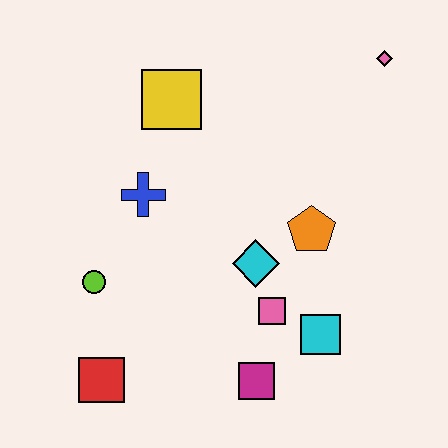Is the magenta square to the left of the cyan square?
Yes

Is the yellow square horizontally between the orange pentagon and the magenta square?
No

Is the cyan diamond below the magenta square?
No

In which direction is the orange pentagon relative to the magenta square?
The orange pentagon is above the magenta square.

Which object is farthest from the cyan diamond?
The pink diamond is farthest from the cyan diamond.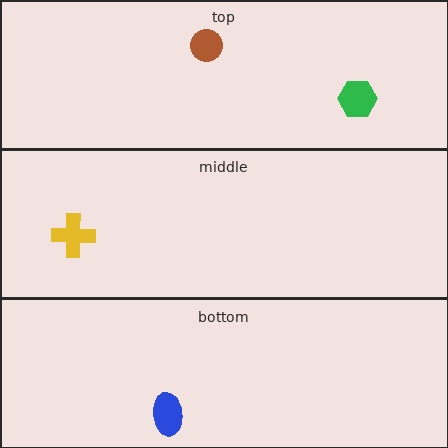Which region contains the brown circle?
The top region.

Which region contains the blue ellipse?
The bottom region.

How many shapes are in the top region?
2.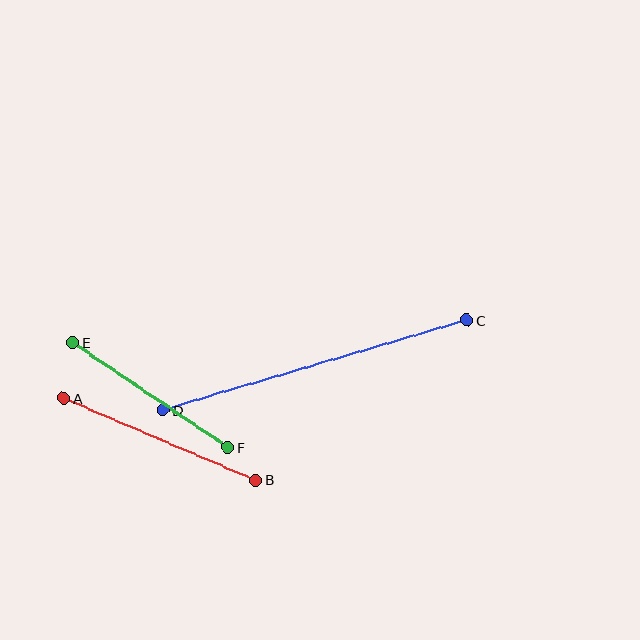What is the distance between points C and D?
The distance is approximately 317 pixels.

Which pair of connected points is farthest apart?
Points C and D are farthest apart.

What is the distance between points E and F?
The distance is approximately 187 pixels.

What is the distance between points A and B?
The distance is approximately 208 pixels.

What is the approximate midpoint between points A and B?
The midpoint is at approximately (160, 439) pixels.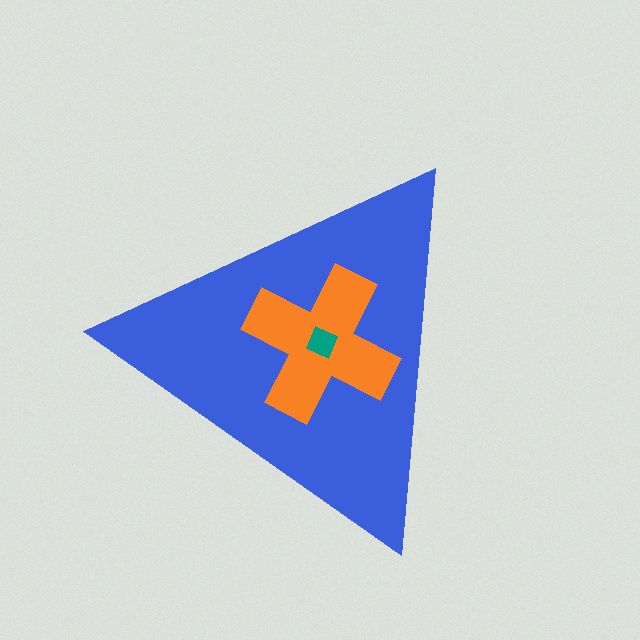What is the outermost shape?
The blue triangle.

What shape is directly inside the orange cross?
The teal diamond.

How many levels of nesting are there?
3.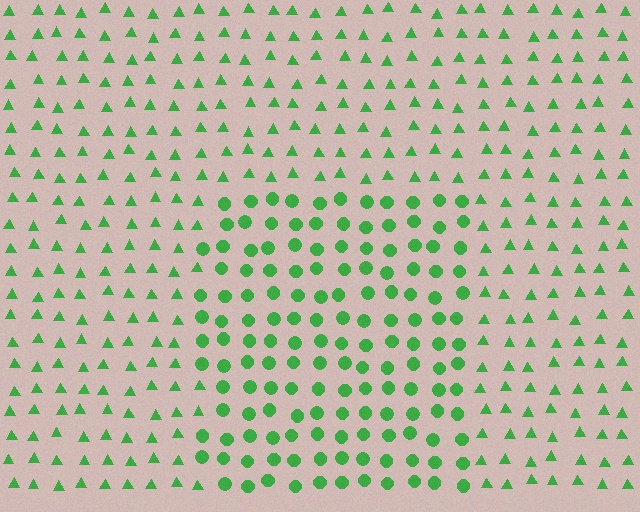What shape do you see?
I see a rectangle.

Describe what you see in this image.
The image is filled with small green elements arranged in a uniform grid. A rectangle-shaped region contains circles, while the surrounding area contains triangles. The boundary is defined purely by the change in element shape.